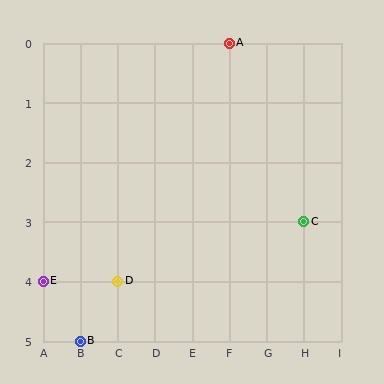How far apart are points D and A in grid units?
Points D and A are 3 columns and 4 rows apart (about 5.0 grid units diagonally).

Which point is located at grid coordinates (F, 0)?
Point A is at (F, 0).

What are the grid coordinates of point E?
Point E is at grid coordinates (A, 4).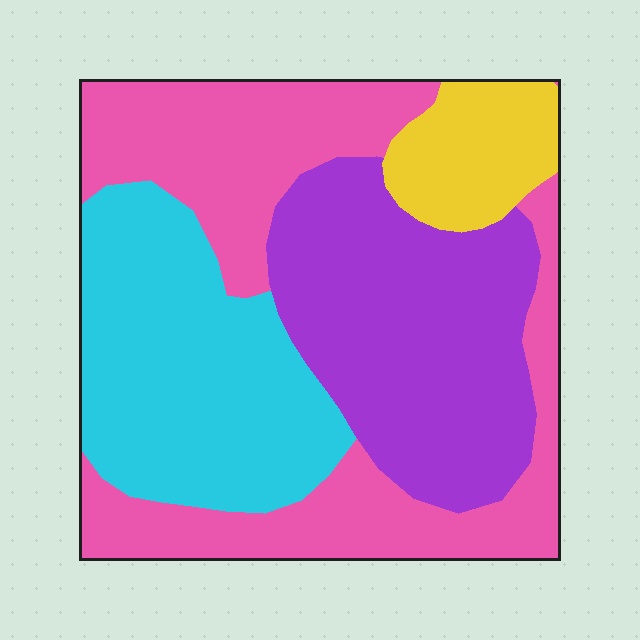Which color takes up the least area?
Yellow, at roughly 10%.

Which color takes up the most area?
Pink, at roughly 35%.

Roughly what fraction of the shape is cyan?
Cyan takes up about one quarter (1/4) of the shape.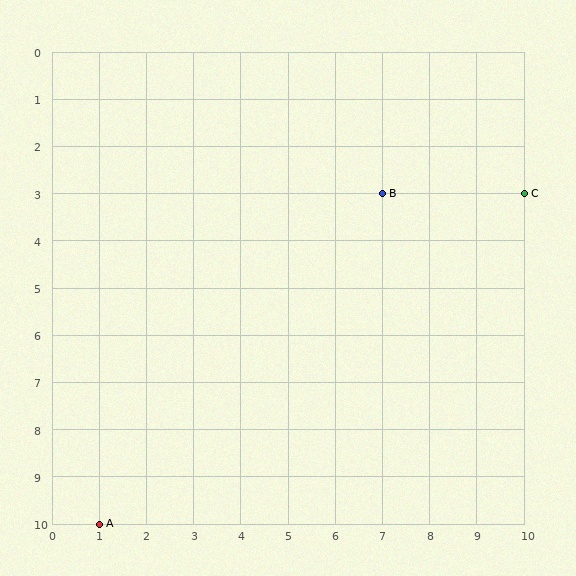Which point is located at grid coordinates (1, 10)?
Point A is at (1, 10).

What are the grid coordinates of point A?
Point A is at grid coordinates (1, 10).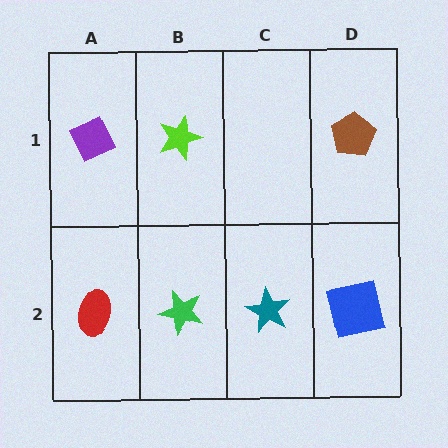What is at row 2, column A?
A red ellipse.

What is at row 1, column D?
A brown pentagon.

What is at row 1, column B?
A lime star.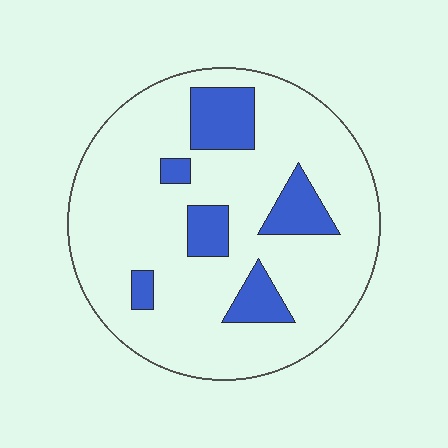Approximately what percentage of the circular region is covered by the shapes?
Approximately 20%.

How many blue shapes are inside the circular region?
6.